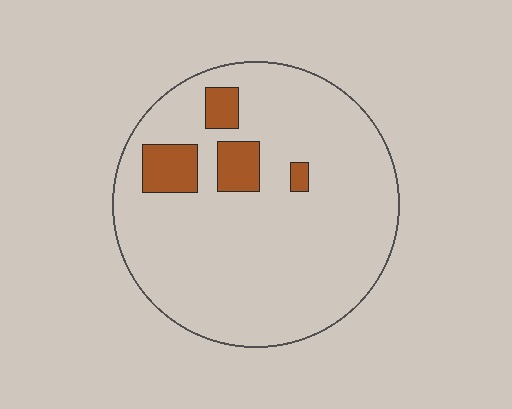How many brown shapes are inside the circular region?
4.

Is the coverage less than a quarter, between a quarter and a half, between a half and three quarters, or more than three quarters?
Less than a quarter.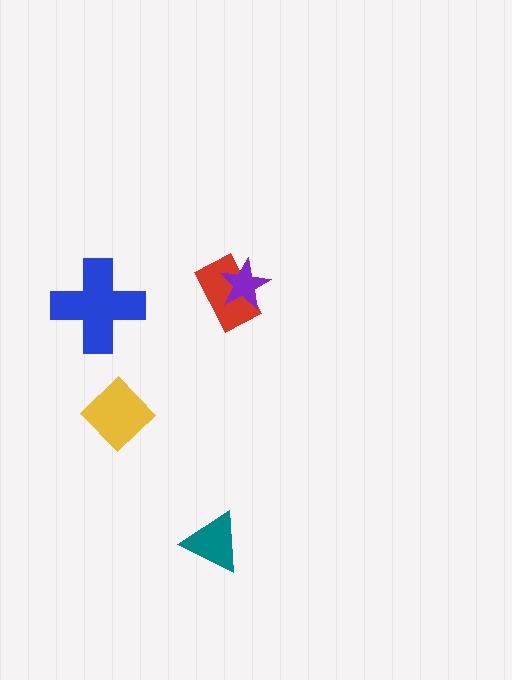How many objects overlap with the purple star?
1 object overlaps with the purple star.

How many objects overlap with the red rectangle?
1 object overlaps with the red rectangle.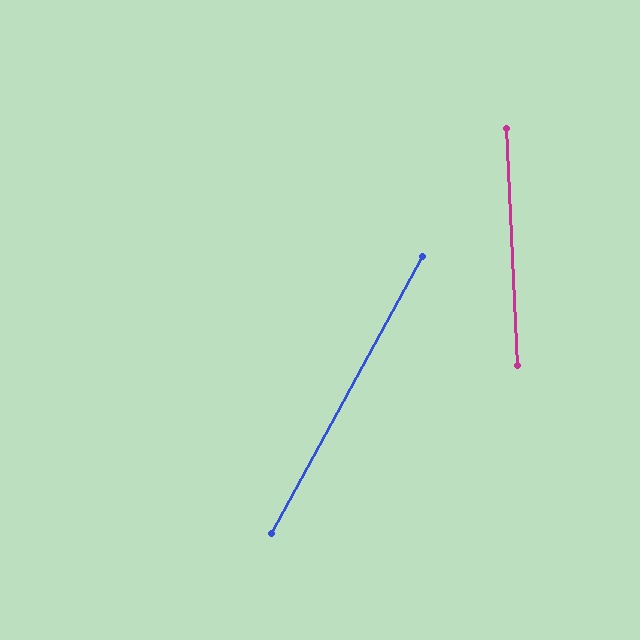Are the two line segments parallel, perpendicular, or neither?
Neither parallel nor perpendicular — they differ by about 31°.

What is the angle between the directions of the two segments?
Approximately 31 degrees.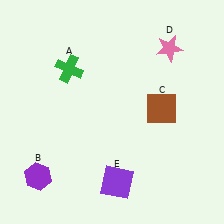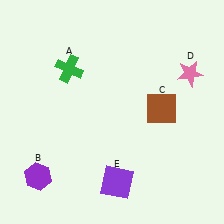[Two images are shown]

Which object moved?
The pink star (D) moved down.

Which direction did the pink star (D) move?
The pink star (D) moved down.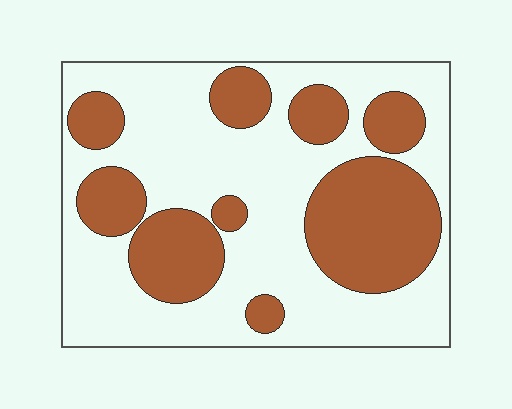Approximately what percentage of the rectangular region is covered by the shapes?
Approximately 35%.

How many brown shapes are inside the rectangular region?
9.